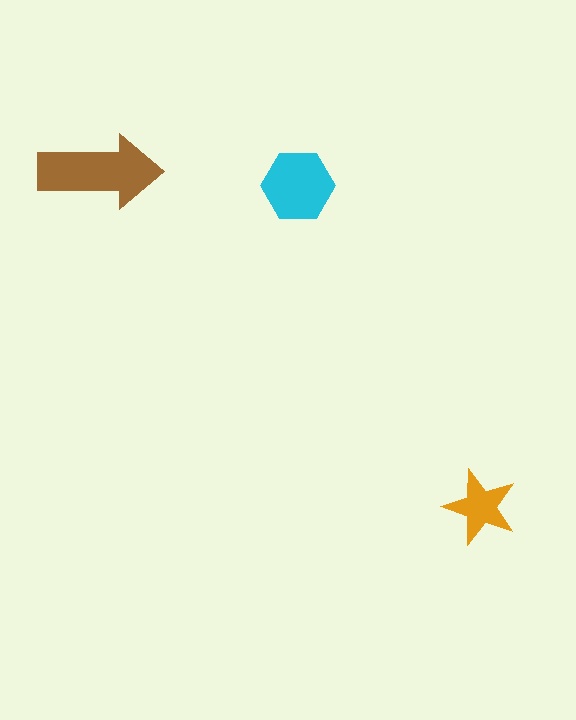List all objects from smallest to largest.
The orange star, the cyan hexagon, the brown arrow.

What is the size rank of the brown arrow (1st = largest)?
1st.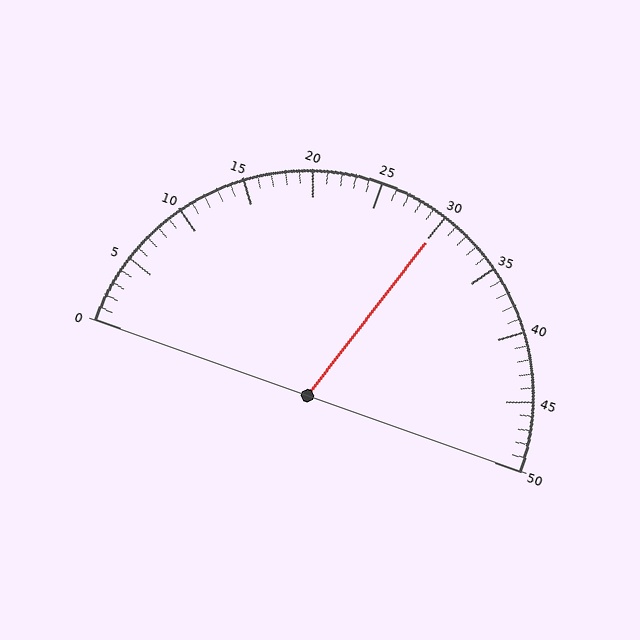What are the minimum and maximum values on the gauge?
The gauge ranges from 0 to 50.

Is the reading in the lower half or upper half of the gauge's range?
The reading is in the upper half of the range (0 to 50).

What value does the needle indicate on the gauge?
The needle indicates approximately 30.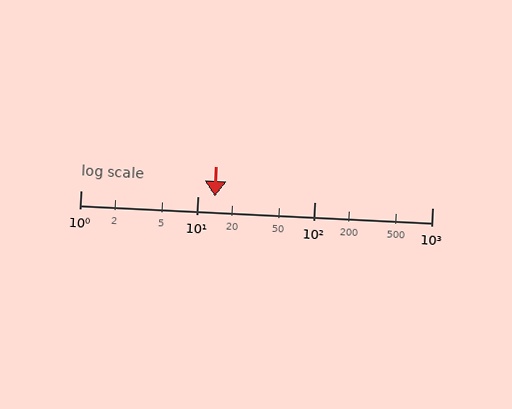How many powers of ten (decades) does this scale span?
The scale spans 3 decades, from 1 to 1000.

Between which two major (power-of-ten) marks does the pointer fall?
The pointer is between 10 and 100.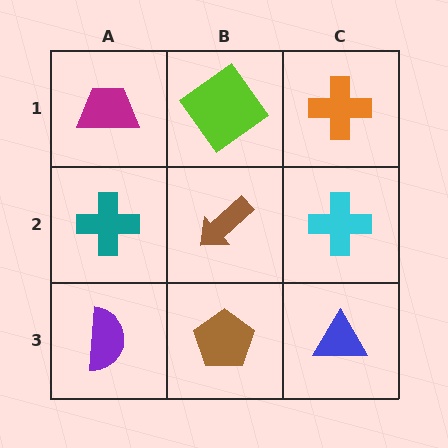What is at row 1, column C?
An orange cross.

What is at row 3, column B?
A brown pentagon.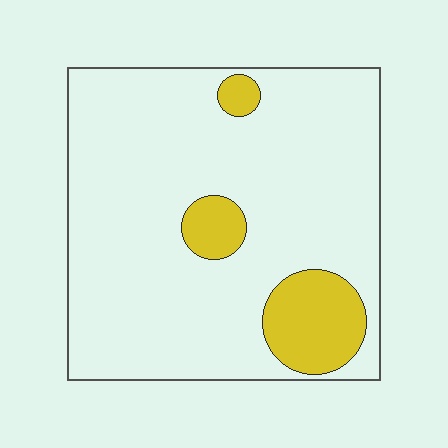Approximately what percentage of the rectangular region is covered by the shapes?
Approximately 15%.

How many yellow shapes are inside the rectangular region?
3.